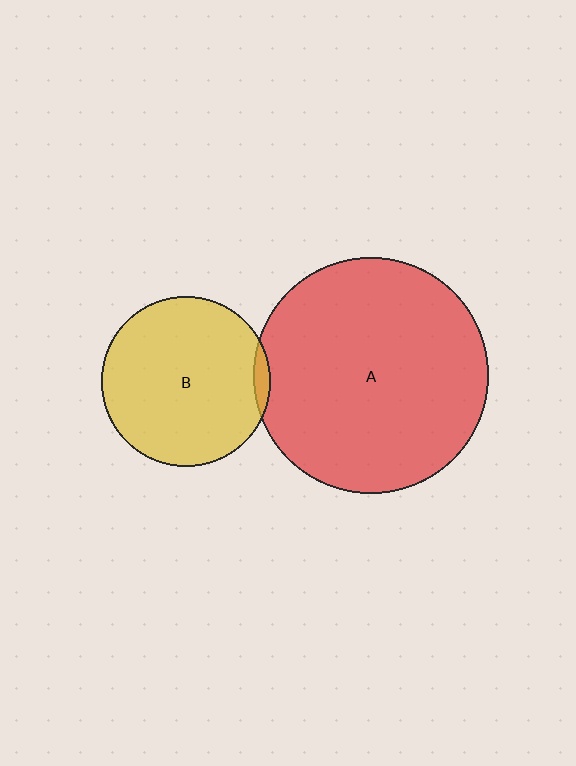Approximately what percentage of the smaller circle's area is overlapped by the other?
Approximately 5%.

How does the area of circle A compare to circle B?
Approximately 1.9 times.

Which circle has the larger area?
Circle A (red).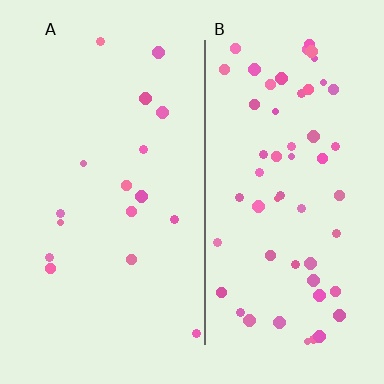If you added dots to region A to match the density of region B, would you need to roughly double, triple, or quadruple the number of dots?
Approximately triple.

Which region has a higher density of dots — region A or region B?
B (the right).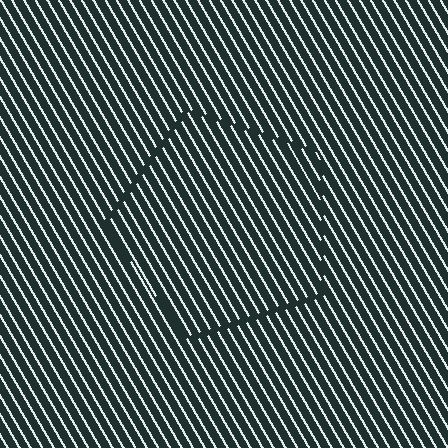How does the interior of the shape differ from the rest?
The interior of the shape contains the same grating, shifted by half a period — the contour is defined by the phase discontinuity where line-ends from the inner and outer gratings abut.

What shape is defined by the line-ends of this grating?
An illusory pentagon. The interior of the shape contains the same grating, shifted by half a period — the contour is defined by the phase discontinuity where line-ends from the inner and outer gratings abut.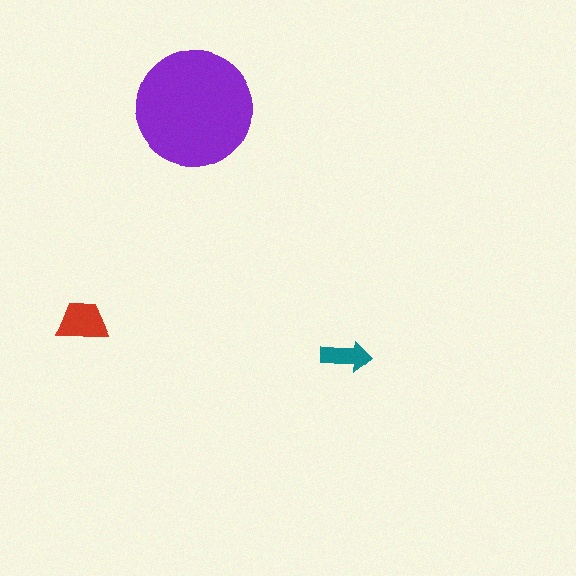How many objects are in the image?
There are 3 objects in the image.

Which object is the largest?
The purple circle.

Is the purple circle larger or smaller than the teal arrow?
Larger.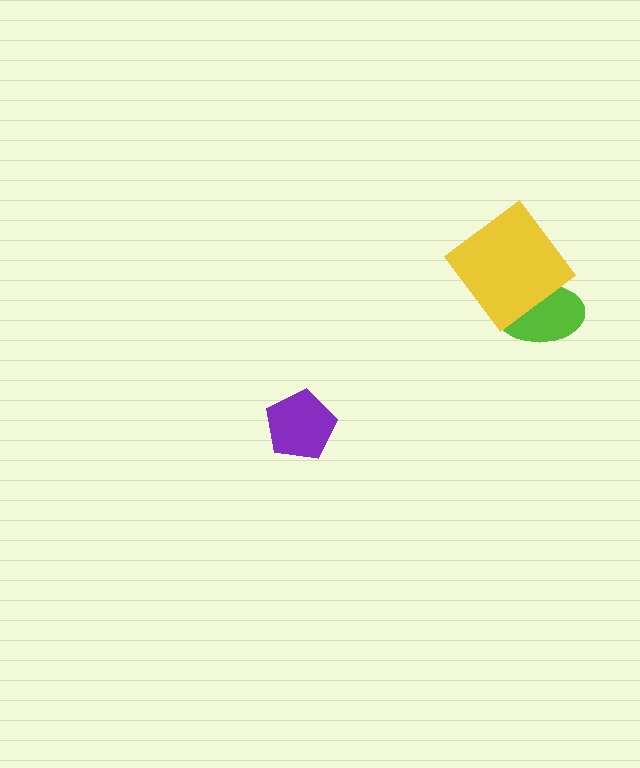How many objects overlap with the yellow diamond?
1 object overlaps with the yellow diamond.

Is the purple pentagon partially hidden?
No, no other shape covers it.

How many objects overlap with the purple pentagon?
0 objects overlap with the purple pentagon.